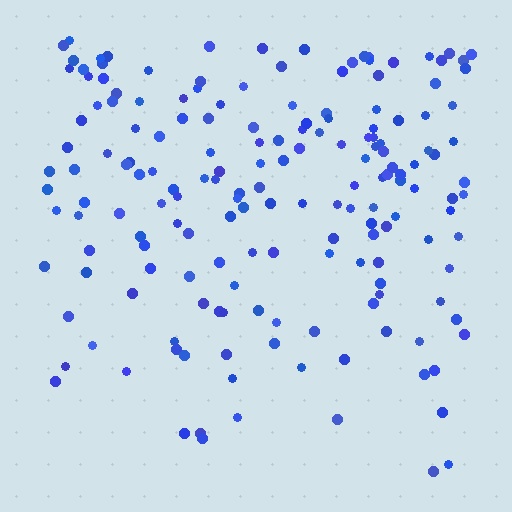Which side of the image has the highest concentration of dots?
The top.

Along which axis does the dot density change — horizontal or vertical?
Vertical.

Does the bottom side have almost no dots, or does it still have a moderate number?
Still a moderate number, just noticeably fewer than the top.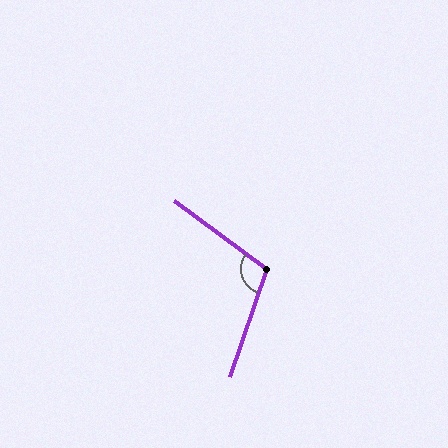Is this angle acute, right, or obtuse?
It is obtuse.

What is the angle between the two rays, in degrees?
Approximately 107 degrees.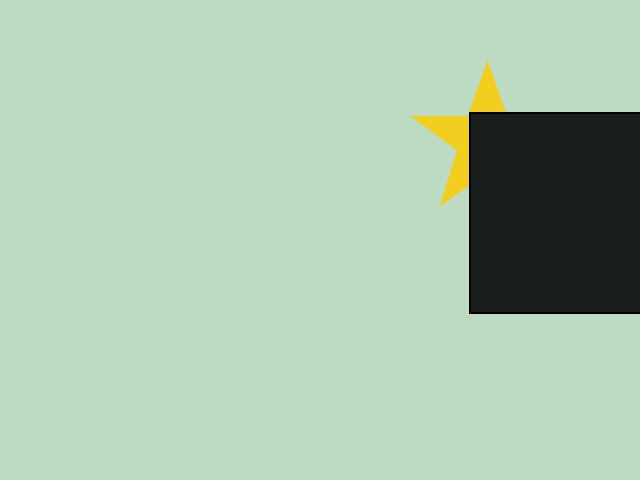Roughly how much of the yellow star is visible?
A small part of it is visible (roughly 40%).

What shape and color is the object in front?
The object in front is a black rectangle.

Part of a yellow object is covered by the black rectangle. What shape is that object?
It is a star.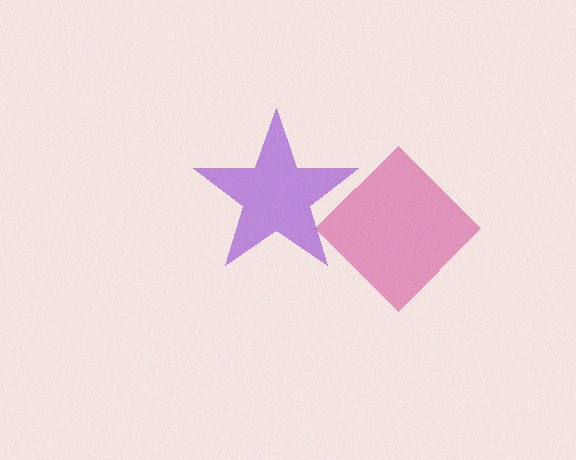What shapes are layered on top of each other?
The layered shapes are: a magenta diamond, a purple star.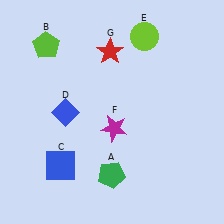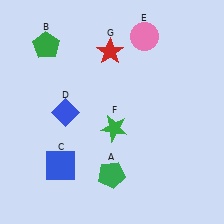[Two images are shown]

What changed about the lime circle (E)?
In Image 1, E is lime. In Image 2, it changed to pink.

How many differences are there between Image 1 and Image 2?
There are 3 differences between the two images.